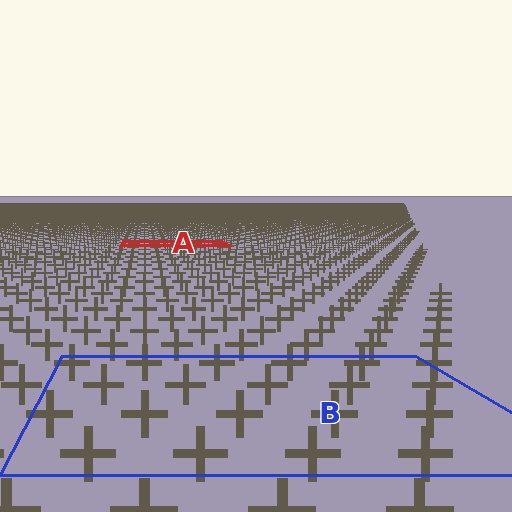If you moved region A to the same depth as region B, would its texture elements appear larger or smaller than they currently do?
They would appear larger. At a closer depth, the same texture elements are projected at a bigger on-screen size.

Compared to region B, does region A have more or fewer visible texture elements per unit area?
Region A has more texture elements per unit area — they are packed more densely because it is farther away.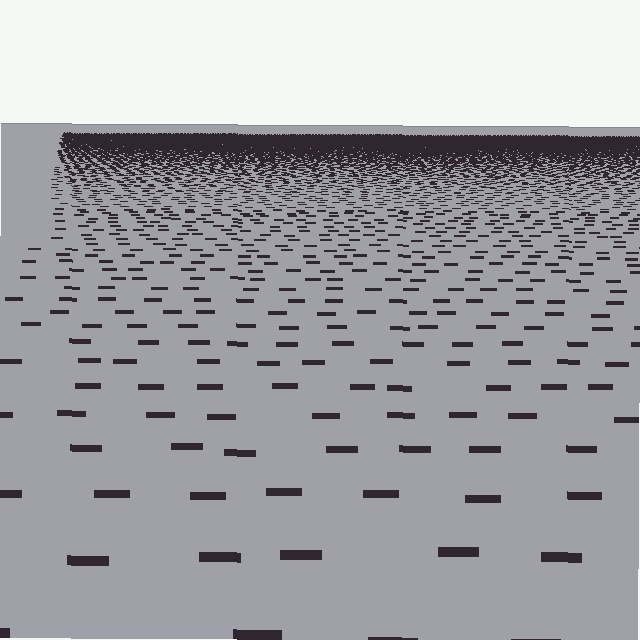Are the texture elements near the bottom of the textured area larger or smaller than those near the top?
Larger. Near the bottom, elements are closer to the viewer and appear at a bigger on-screen size.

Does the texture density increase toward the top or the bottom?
Density increases toward the top.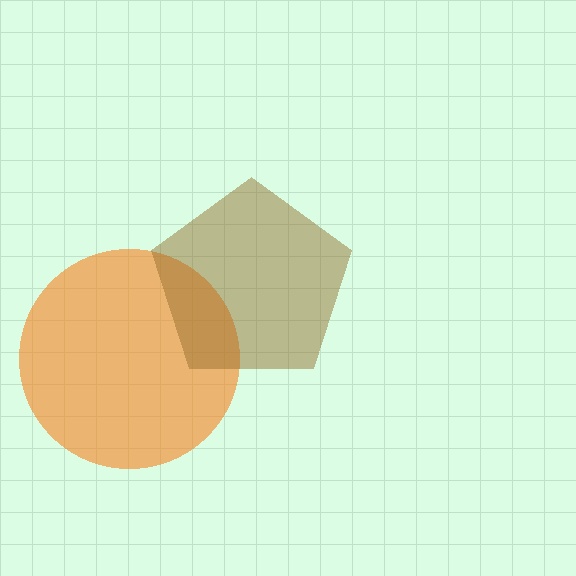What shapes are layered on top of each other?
The layered shapes are: an orange circle, a brown pentagon.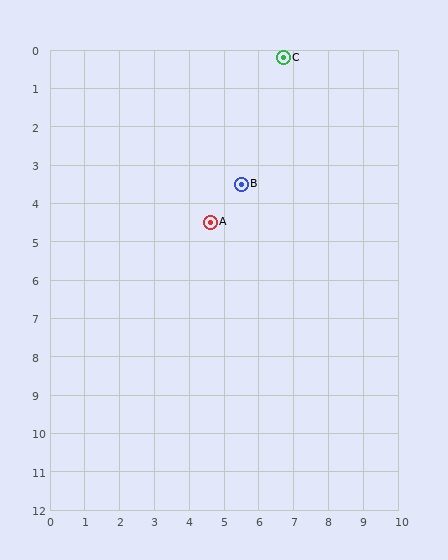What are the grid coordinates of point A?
Point A is at approximately (4.6, 4.5).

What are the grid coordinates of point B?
Point B is at approximately (5.5, 3.5).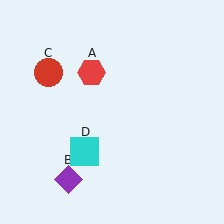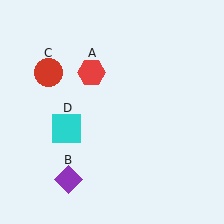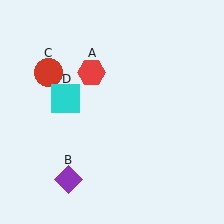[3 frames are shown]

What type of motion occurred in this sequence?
The cyan square (object D) rotated clockwise around the center of the scene.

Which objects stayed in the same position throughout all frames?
Red hexagon (object A) and purple diamond (object B) and red circle (object C) remained stationary.